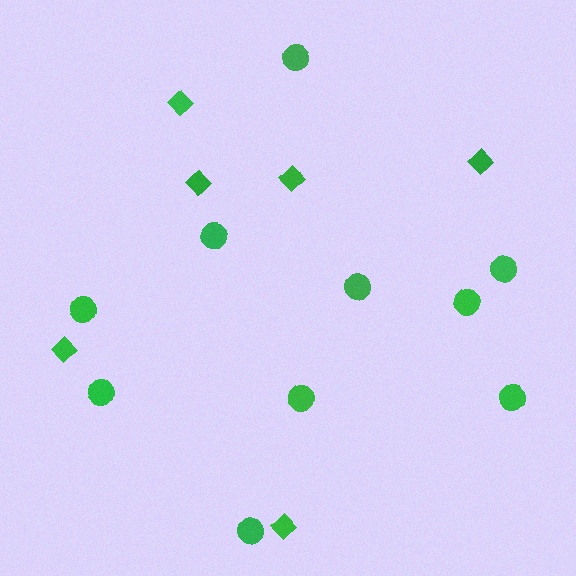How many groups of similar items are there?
There are 2 groups: one group of circles (10) and one group of diamonds (6).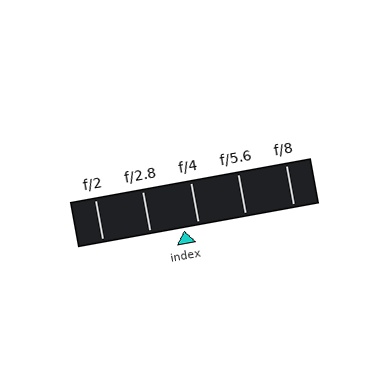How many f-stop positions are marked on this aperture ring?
There are 5 f-stop positions marked.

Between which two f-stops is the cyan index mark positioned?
The index mark is between f/2.8 and f/4.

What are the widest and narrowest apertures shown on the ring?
The widest aperture shown is f/2 and the narrowest is f/8.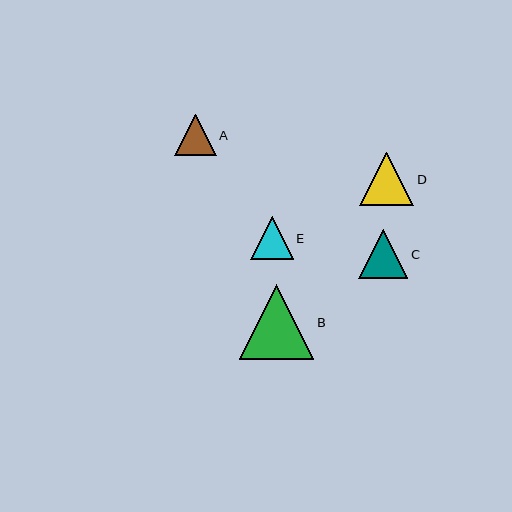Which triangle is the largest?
Triangle B is the largest with a size of approximately 75 pixels.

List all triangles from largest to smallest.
From largest to smallest: B, D, C, E, A.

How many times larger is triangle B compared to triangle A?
Triangle B is approximately 1.8 times the size of triangle A.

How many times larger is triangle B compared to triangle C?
Triangle B is approximately 1.5 times the size of triangle C.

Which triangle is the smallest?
Triangle A is the smallest with a size of approximately 41 pixels.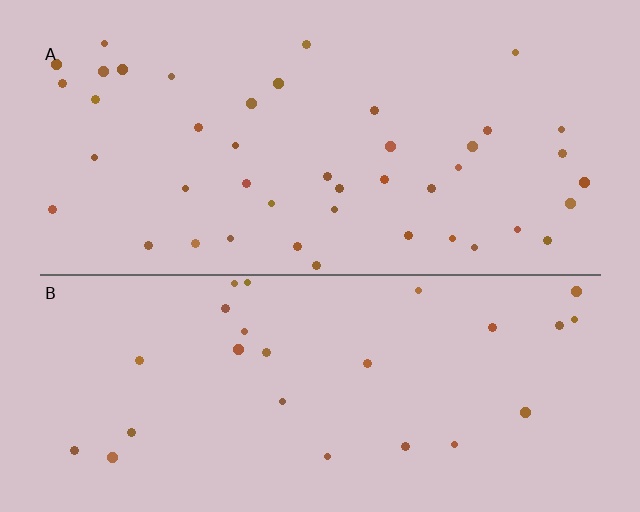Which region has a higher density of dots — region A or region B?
A (the top).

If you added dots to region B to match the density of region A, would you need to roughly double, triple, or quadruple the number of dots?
Approximately double.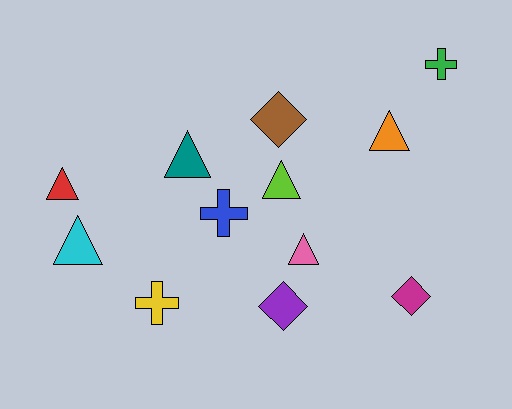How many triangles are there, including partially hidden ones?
There are 6 triangles.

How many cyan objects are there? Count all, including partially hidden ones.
There is 1 cyan object.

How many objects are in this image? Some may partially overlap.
There are 12 objects.